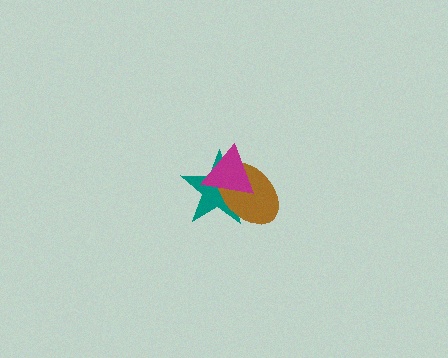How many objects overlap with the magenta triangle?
2 objects overlap with the magenta triangle.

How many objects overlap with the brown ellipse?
2 objects overlap with the brown ellipse.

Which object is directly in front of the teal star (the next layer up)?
The brown ellipse is directly in front of the teal star.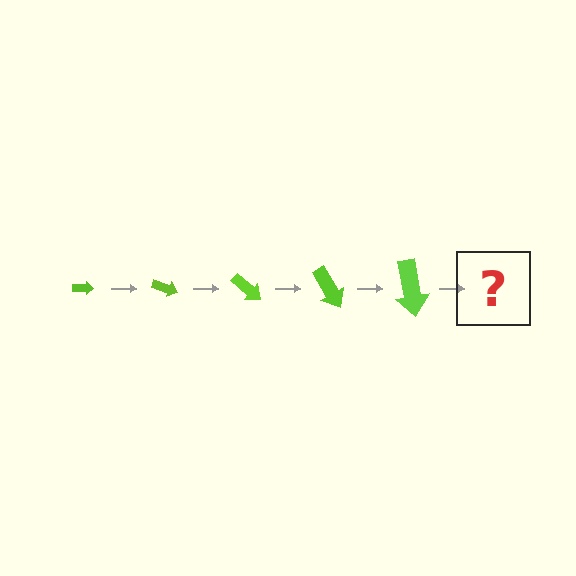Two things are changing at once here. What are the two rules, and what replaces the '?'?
The two rules are that the arrow grows larger each step and it rotates 20 degrees each step. The '?' should be an arrow, larger than the previous one and rotated 100 degrees from the start.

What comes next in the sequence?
The next element should be an arrow, larger than the previous one and rotated 100 degrees from the start.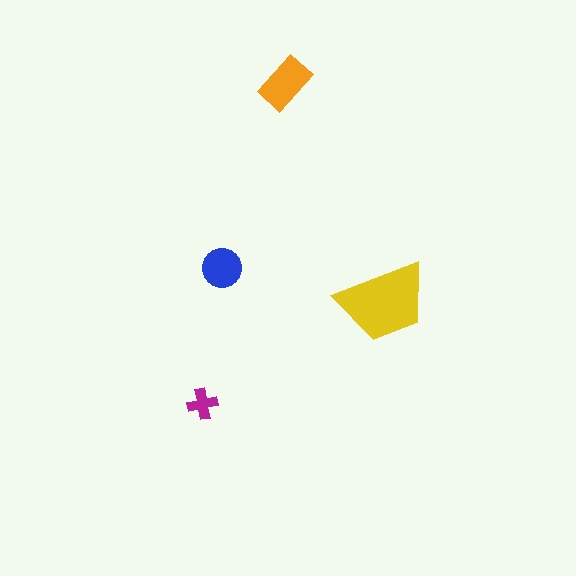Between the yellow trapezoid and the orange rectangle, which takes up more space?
The yellow trapezoid.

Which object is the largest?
The yellow trapezoid.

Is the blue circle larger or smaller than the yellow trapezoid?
Smaller.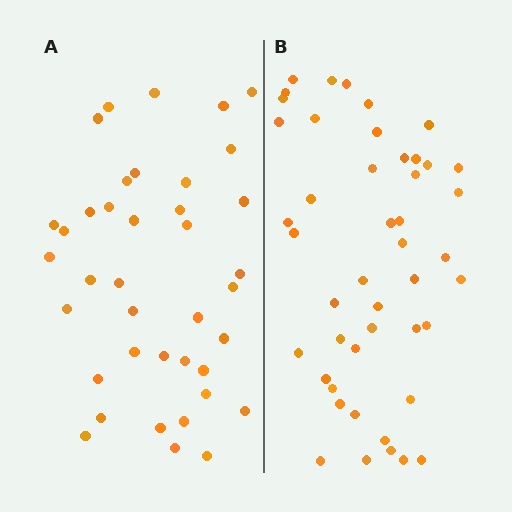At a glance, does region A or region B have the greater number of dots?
Region B (the right region) has more dots.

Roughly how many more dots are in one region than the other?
Region B has roughly 8 or so more dots than region A.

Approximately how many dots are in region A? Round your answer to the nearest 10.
About 40 dots. (The exact count is 39, which rounds to 40.)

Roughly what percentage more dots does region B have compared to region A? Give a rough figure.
About 20% more.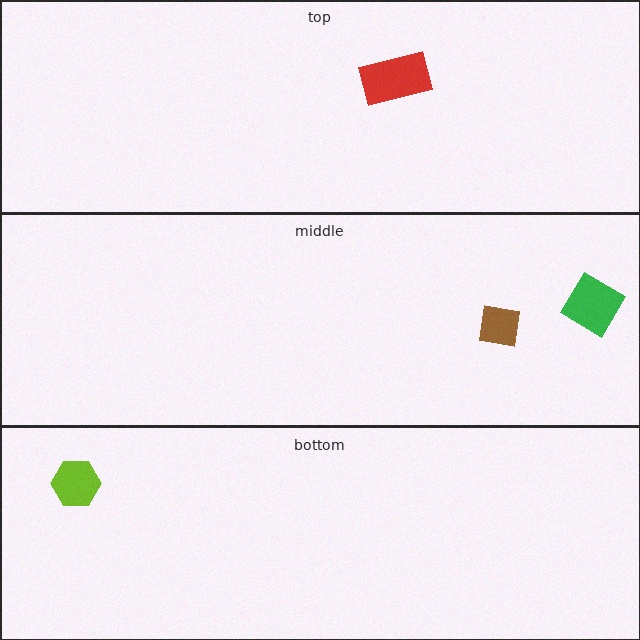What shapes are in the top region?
The red rectangle.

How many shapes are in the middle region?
2.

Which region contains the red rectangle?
The top region.